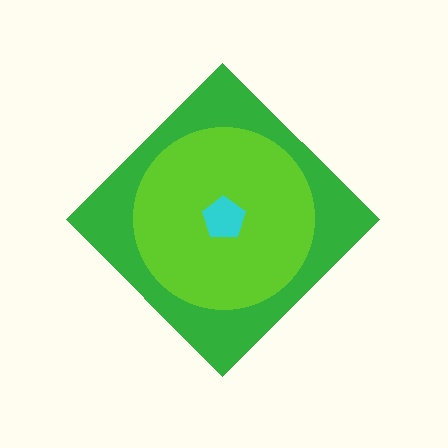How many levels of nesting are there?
3.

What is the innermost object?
The cyan pentagon.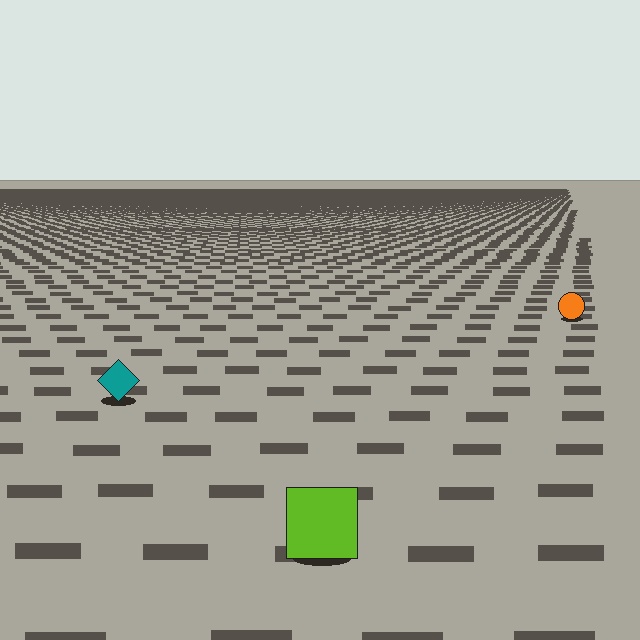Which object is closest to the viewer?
The lime square is closest. The texture marks near it are larger and more spread out.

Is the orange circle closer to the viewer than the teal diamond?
No. The teal diamond is closer — you can tell from the texture gradient: the ground texture is coarser near it.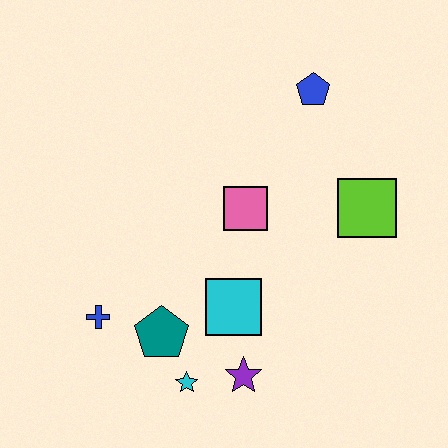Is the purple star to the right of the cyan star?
Yes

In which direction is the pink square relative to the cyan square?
The pink square is above the cyan square.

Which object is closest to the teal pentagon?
The cyan star is closest to the teal pentagon.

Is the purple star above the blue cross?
No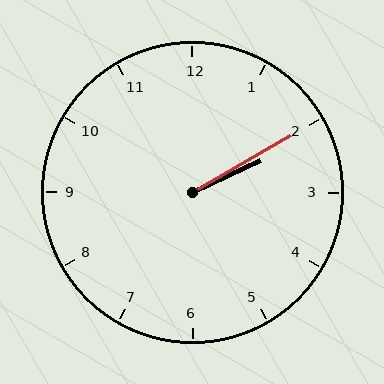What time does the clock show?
2:10.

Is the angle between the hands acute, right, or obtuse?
It is acute.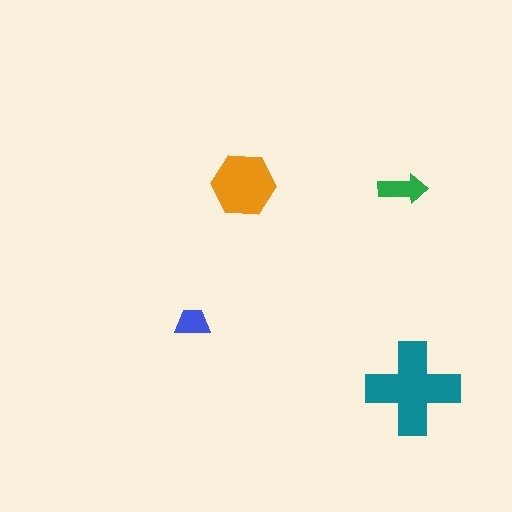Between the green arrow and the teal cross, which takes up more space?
The teal cross.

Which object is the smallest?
The blue trapezoid.